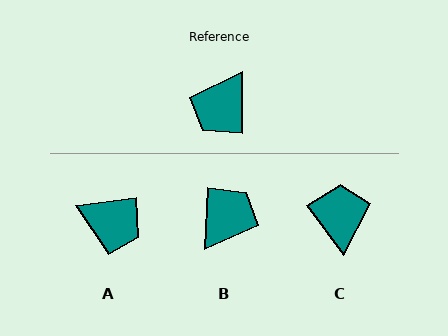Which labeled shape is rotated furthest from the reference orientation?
B, about 178 degrees away.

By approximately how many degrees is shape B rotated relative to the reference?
Approximately 178 degrees counter-clockwise.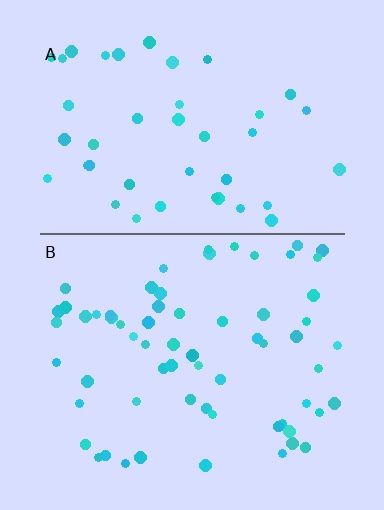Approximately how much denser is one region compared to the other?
Approximately 1.5× — region B over region A.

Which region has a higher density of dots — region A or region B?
B (the bottom).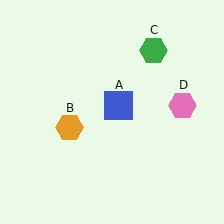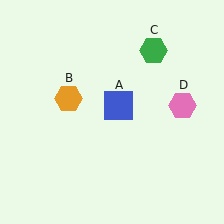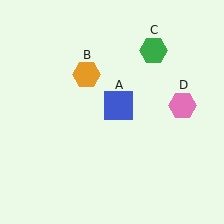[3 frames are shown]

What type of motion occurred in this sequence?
The orange hexagon (object B) rotated clockwise around the center of the scene.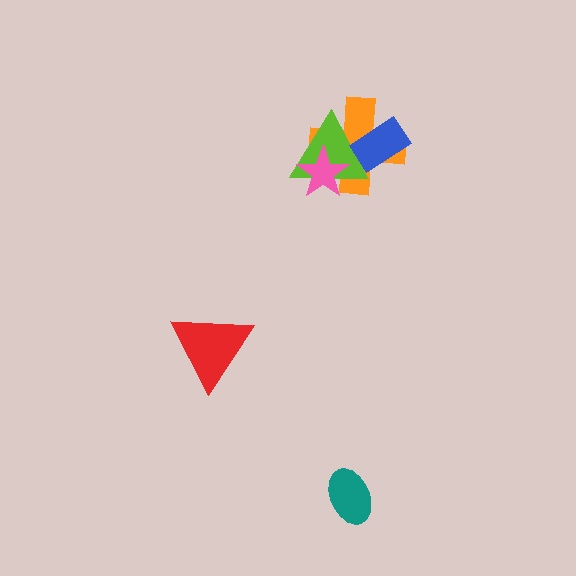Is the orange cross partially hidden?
Yes, it is partially covered by another shape.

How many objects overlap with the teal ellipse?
0 objects overlap with the teal ellipse.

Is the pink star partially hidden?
No, no other shape covers it.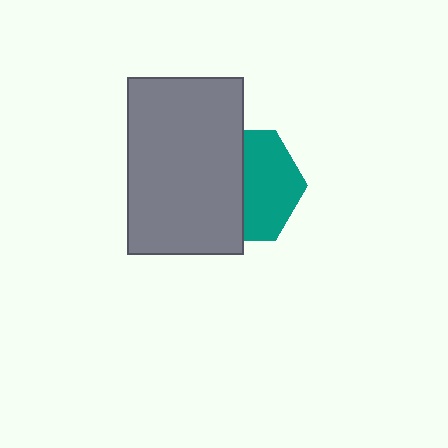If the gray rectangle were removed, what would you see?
You would see the complete teal hexagon.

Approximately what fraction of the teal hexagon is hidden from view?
Roughly 49% of the teal hexagon is hidden behind the gray rectangle.